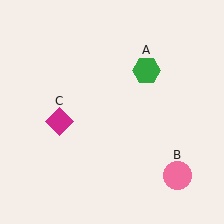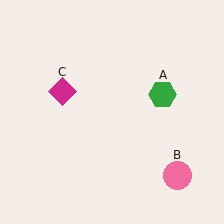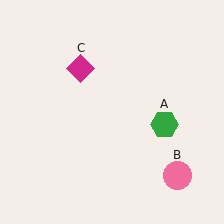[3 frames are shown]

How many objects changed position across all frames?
2 objects changed position: green hexagon (object A), magenta diamond (object C).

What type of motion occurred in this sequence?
The green hexagon (object A), magenta diamond (object C) rotated clockwise around the center of the scene.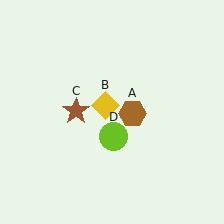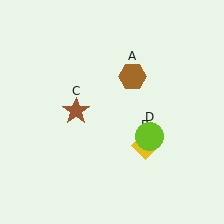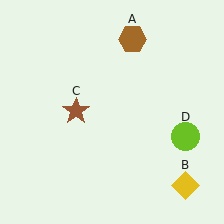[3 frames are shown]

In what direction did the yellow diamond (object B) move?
The yellow diamond (object B) moved down and to the right.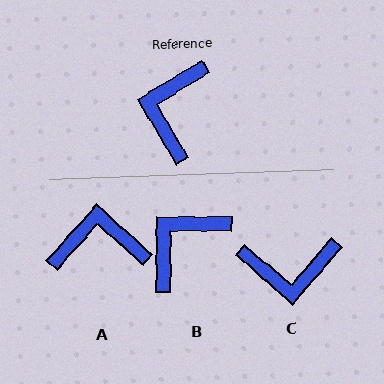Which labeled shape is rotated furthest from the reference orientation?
C, about 108 degrees away.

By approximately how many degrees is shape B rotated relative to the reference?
Approximately 31 degrees clockwise.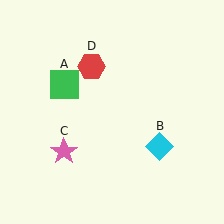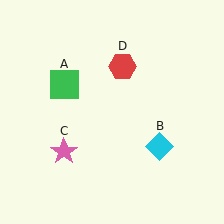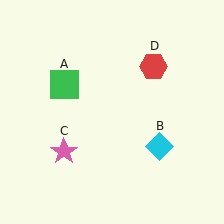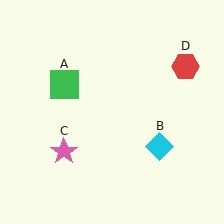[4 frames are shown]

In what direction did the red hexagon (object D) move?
The red hexagon (object D) moved right.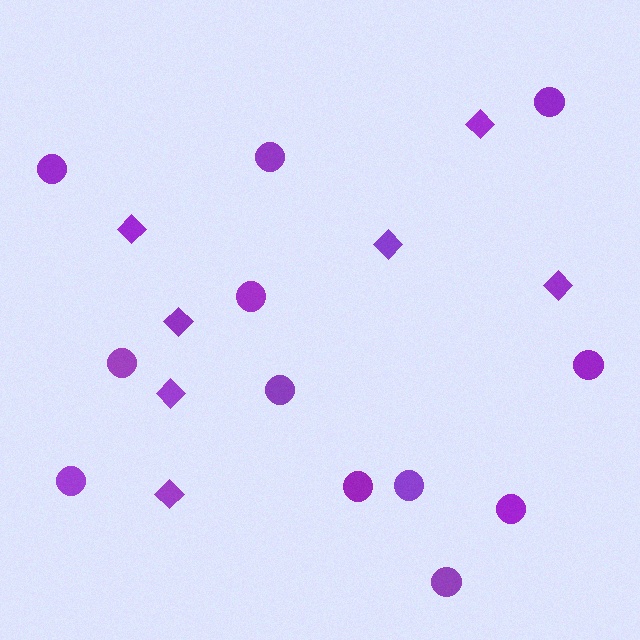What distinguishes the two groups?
There are 2 groups: one group of diamonds (7) and one group of circles (12).